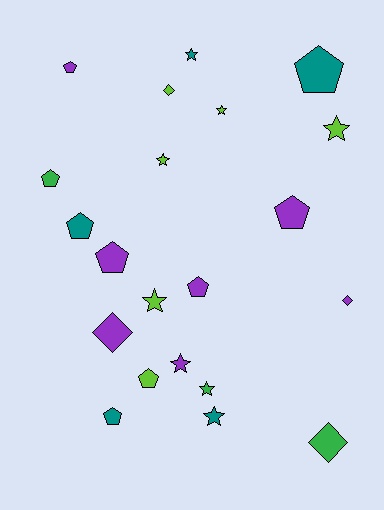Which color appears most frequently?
Purple, with 7 objects.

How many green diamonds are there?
There is 1 green diamond.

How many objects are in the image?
There are 21 objects.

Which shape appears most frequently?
Pentagon, with 9 objects.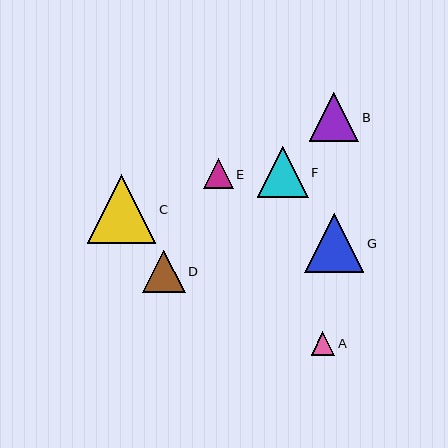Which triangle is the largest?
Triangle C is the largest with a size of approximately 68 pixels.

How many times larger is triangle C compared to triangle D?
Triangle C is approximately 1.6 times the size of triangle D.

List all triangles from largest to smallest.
From largest to smallest: C, G, F, B, D, E, A.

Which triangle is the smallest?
Triangle A is the smallest with a size of approximately 23 pixels.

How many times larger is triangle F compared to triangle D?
Triangle F is approximately 1.2 times the size of triangle D.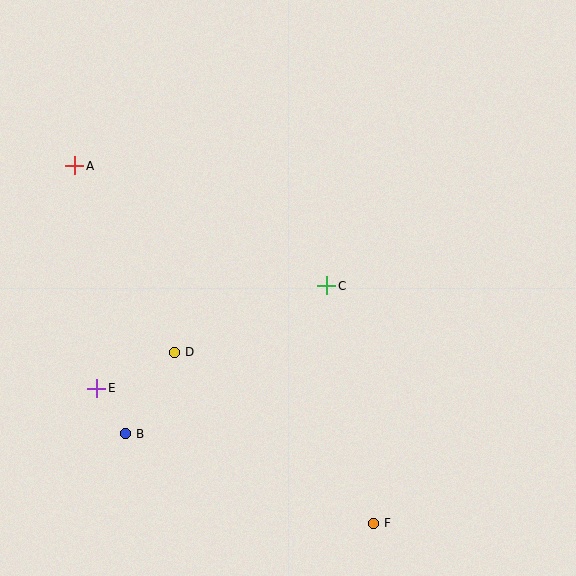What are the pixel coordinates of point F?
Point F is at (373, 523).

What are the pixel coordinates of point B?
Point B is at (125, 434).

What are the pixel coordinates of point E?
Point E is at (97, 388).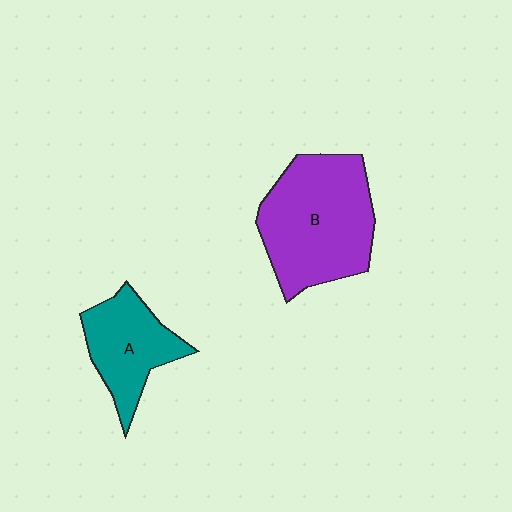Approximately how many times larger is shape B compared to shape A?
Approximately 1.7 times.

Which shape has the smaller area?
Shape A (teal).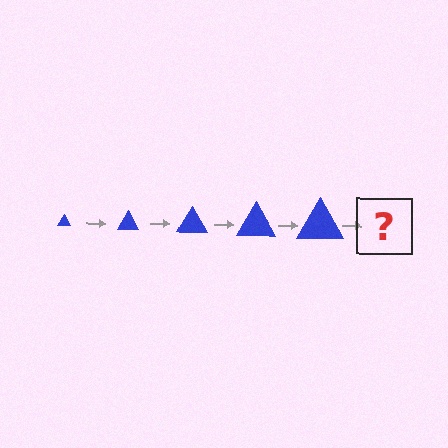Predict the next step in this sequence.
The next step is a blue triangle, larger than the previous one.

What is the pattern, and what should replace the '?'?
The pattern is that the triangle gets progressively larger each step. The '?' should be a blue triangle, larger than the previous one.